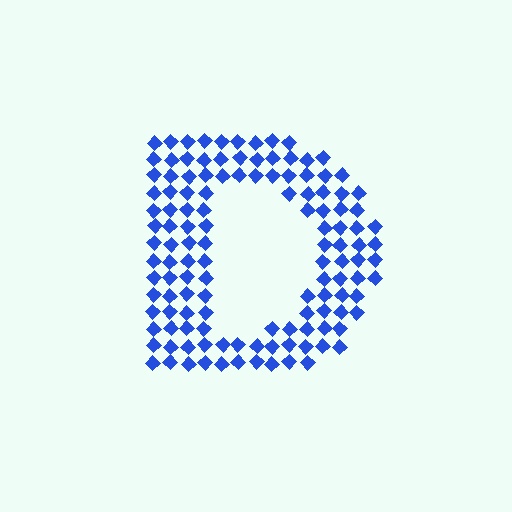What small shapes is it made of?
It is made of small diamonds.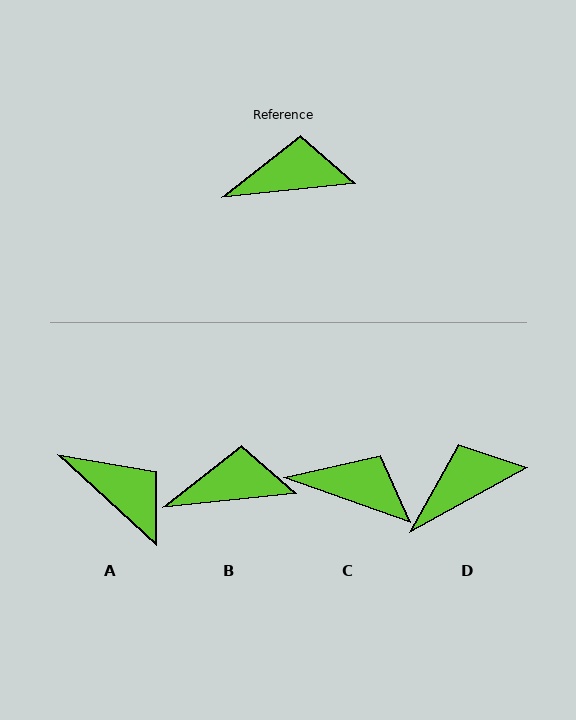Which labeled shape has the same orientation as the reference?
B.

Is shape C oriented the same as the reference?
No, it is off by about 25 degrees.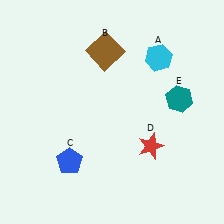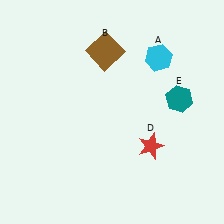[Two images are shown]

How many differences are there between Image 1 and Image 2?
There is 1 difference between the two images.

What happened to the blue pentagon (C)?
The blue pentagon (C) was removed in Image 2. It was in the bottom-left area of Image 1.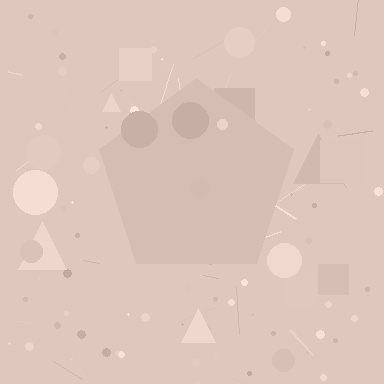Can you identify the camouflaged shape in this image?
The camouflaged shape is a pentagon.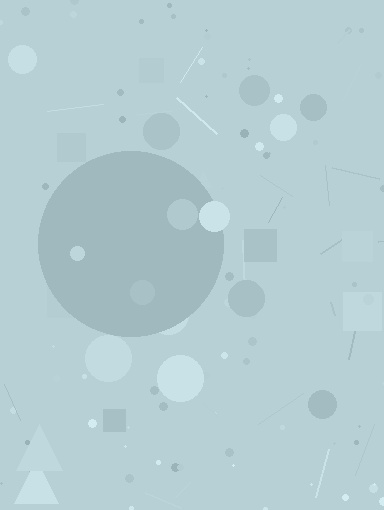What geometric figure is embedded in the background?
A circle is embedded in the background.